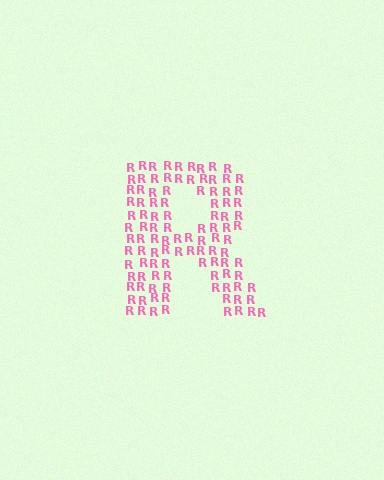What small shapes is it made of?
It is made of small letter R's.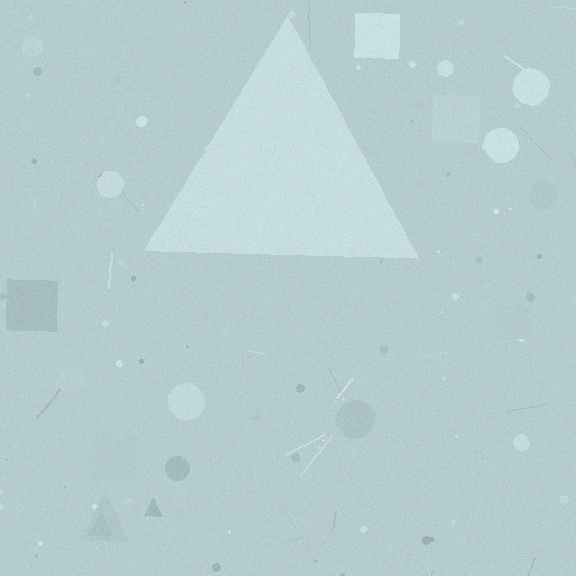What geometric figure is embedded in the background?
A triangle is embedded in the background.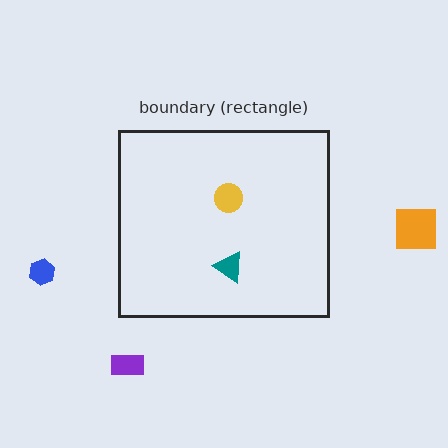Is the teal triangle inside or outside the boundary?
Inside.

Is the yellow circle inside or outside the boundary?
Inside.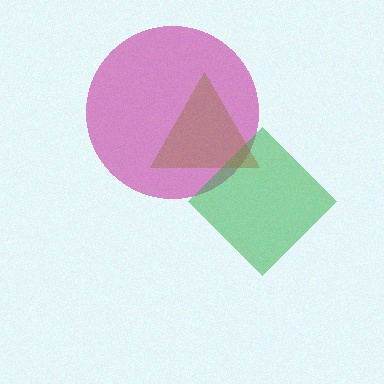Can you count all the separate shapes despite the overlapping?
Yes, there are 3 separate shapes.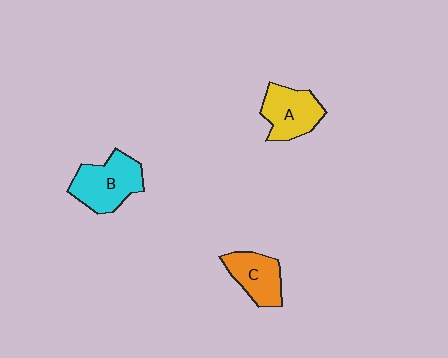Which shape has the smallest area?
Shape C (orange).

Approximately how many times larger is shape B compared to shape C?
Approximately 1.3 times.